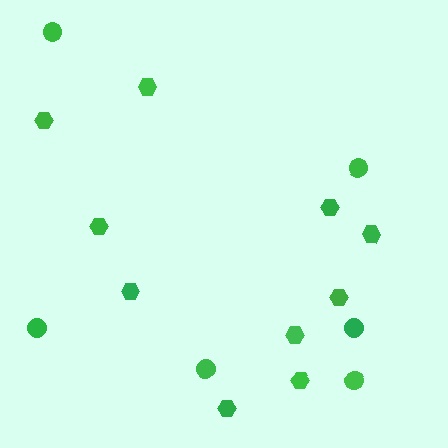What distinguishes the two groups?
There are 2 groups: one group of hexagons (10) and one group of circles (6).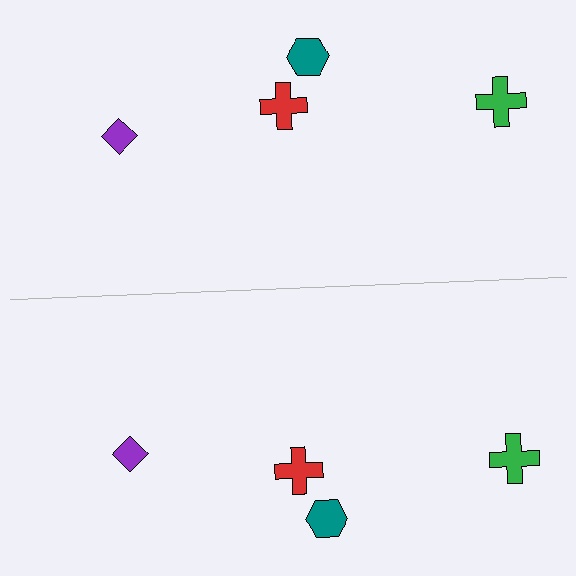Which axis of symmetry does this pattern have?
The pattern has a horizontal axis of symmetry running through the center of the image.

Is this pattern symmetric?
Yes, this pattern has bilateral (reflection) symmetry.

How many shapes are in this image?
There are 8 shapes in this image.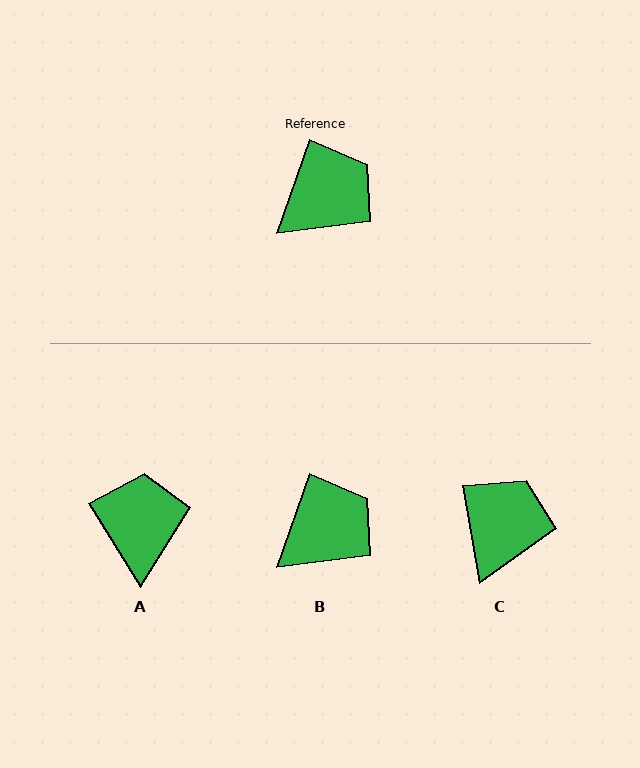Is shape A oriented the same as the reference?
No, it is off by about 51 degrees.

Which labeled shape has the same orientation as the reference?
B.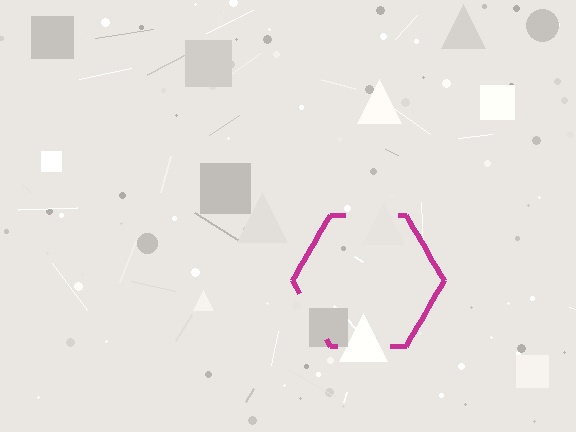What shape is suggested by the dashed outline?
The dashed outline suggests a hexagon.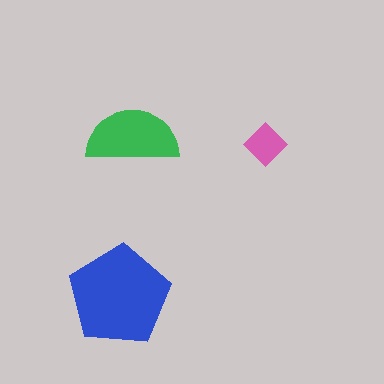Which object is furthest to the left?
The blue pentagon is leftmost.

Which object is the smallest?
The pink diamond.